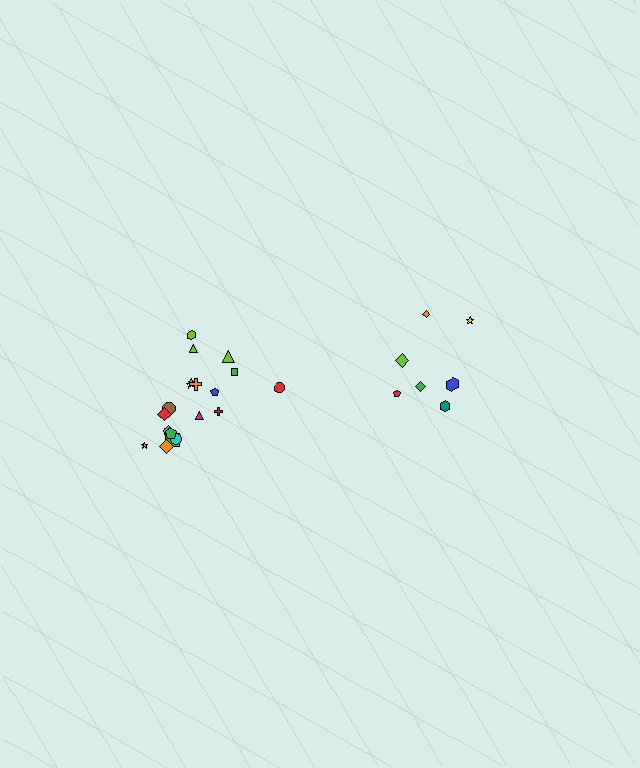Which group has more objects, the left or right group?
The left group.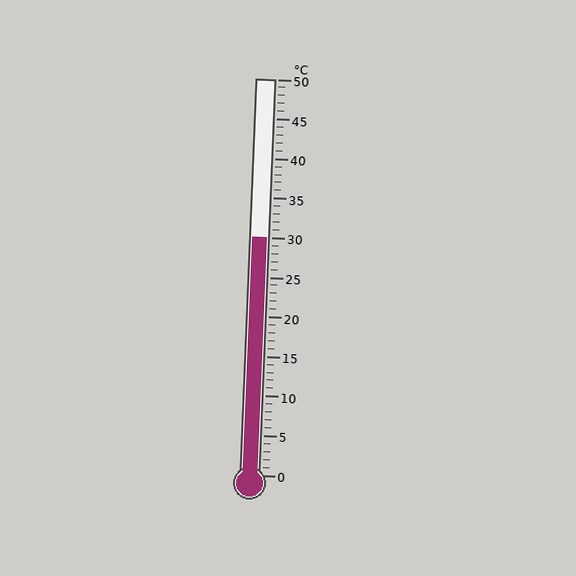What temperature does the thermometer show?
The thermometer shows approximately 30°C.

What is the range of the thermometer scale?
The thermometer scale ranges from 0°C to 50°C.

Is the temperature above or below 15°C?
The temperature is above 15°C.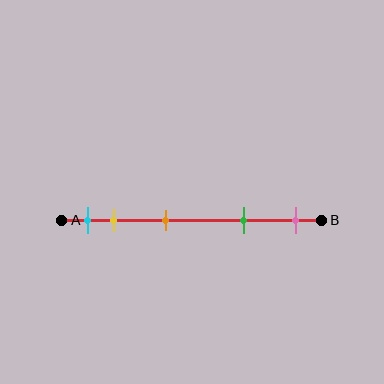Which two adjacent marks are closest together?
The cyan and yellow marks are the closest adjacent pair.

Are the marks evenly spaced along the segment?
No, the marks are not evenly spaced.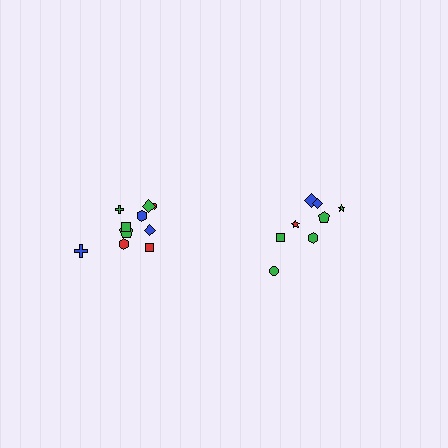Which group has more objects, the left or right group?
The left group.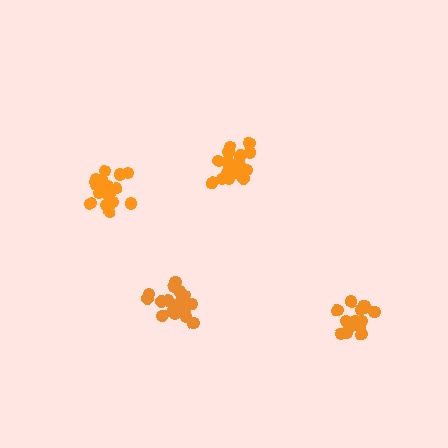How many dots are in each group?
Group 1: 19 dots, Group 2: 18 dots, Group 3: 15 dots, Group 4: 19 dots (71 total).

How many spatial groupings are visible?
There are 4 spatial groupings.